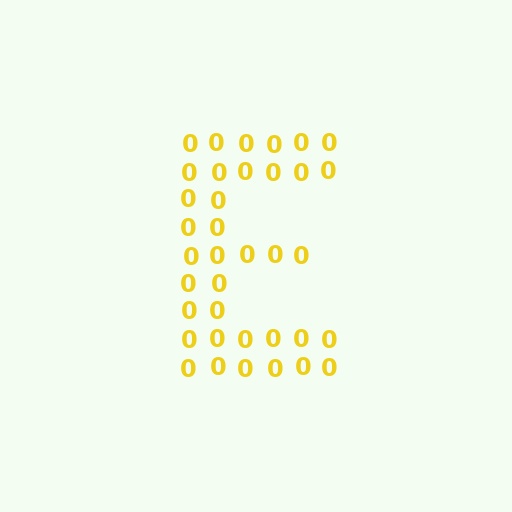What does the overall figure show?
The overall figure shows the letter E.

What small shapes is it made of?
It is made of small digit 0's.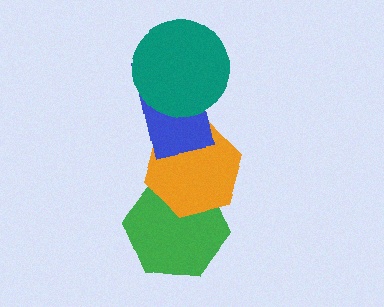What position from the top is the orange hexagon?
The orange hexagon is 3rd from the top.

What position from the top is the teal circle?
The teal circle is 1st from the top.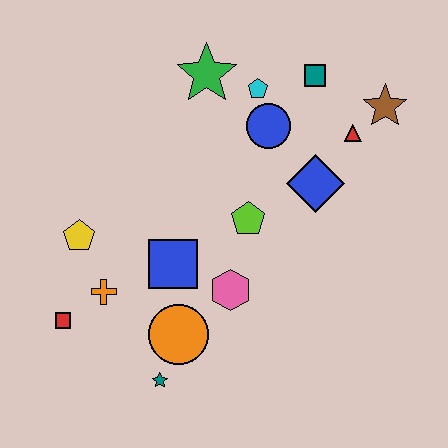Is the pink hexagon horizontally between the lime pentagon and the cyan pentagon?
No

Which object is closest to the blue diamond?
The red triangle is closest to the blue diamond.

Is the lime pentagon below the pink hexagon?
No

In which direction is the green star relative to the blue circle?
The green star is to the left of the blue circle.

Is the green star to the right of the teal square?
No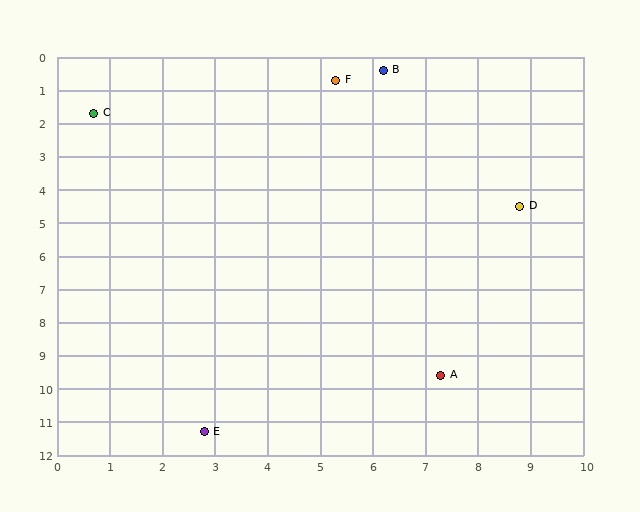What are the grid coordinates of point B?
Point B is at approximately (6.2, 0.4).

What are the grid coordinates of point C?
Point C is at approximately (0.7, 1.7).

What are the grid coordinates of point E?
Point E is at approximately (2.8, 11.3).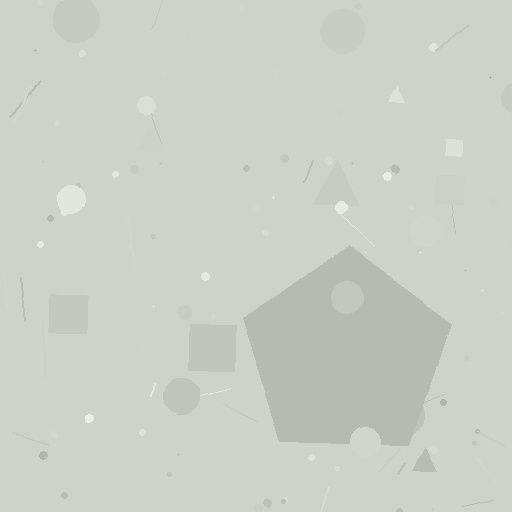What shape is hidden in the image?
A pentagon is hidden in the image.